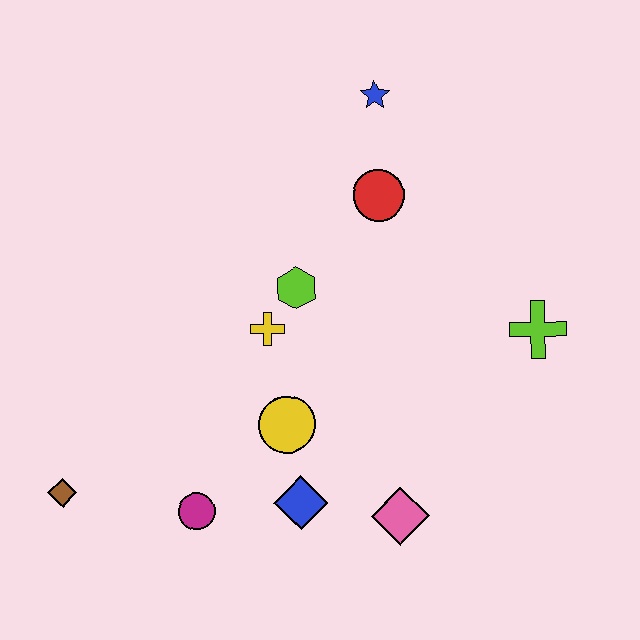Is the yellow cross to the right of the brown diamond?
Yes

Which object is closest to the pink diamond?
The blue diamond is closest to the pink diamond.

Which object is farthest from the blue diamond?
The blue star is farthest from the blue diamond.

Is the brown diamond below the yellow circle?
Yes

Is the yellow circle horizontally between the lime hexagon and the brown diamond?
Yes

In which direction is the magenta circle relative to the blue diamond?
The magenta circle is to the left of the blue diamond.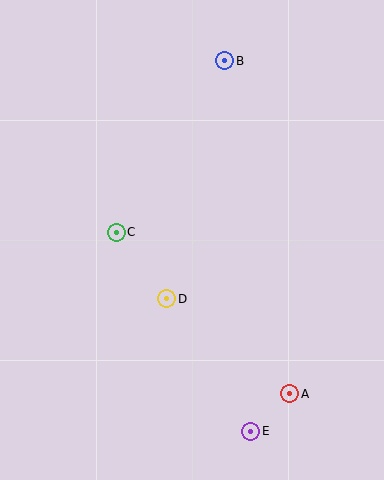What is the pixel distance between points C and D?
The distance between C and D is 84 pixels.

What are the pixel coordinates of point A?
Point A is at (290, 394).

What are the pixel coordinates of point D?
Point D is at (167, 299).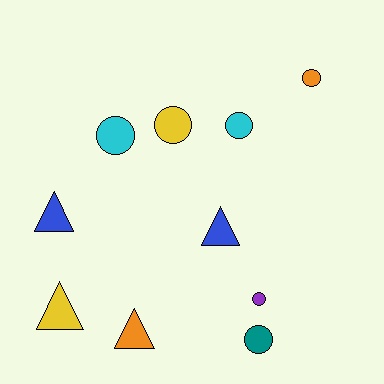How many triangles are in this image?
There are 4 triangles.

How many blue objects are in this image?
There are 2 blue objects.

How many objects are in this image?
There are 10 objects.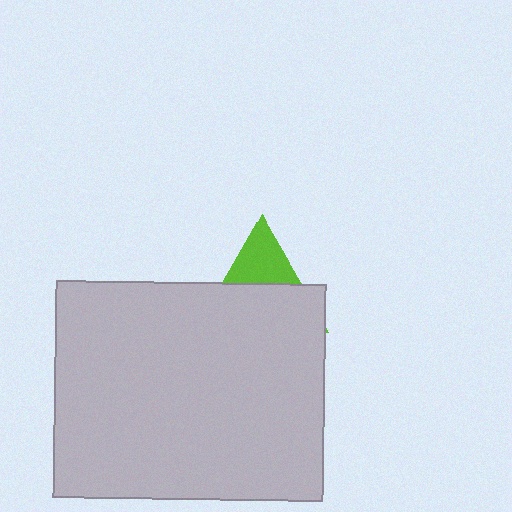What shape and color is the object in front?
The object in front is a light gray rectangle.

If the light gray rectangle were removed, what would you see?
You would see the complete lime triangle.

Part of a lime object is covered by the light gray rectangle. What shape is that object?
It is a triangle.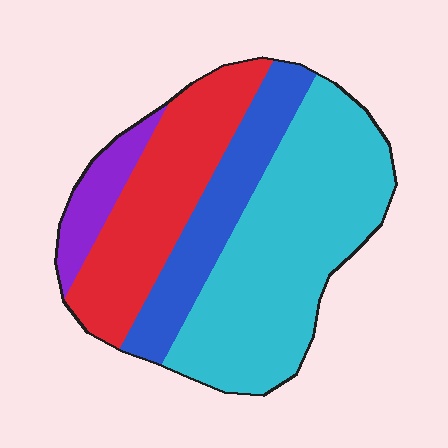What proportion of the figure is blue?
Blue takes up about one fifth (1/5) of the figure.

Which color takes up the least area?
Purple, at roughly 10%.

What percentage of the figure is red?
Red covers 27% of the figure.